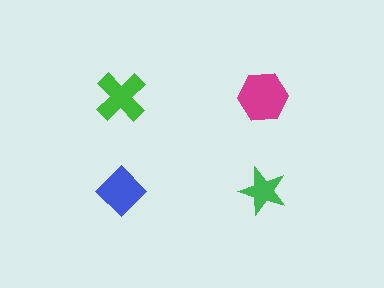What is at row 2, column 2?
A green star.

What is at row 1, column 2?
A magenta hexagon.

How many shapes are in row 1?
2 shapes.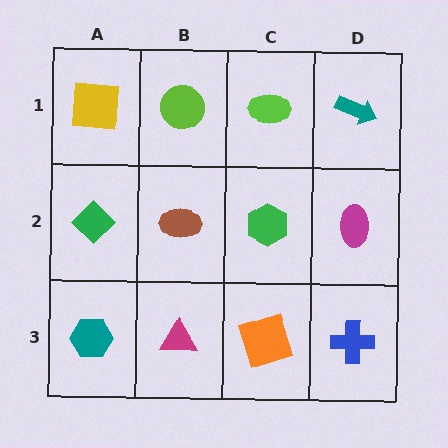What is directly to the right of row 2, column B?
A green hexagon.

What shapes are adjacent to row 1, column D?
A magenta ellipse (row 2, column D), a lime ellipse (row 1, column C).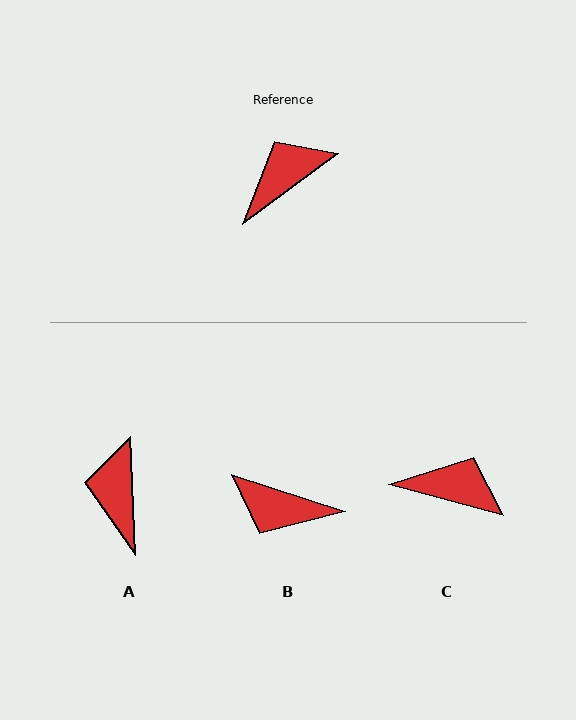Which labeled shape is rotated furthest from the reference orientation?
B, about 125 degrees away.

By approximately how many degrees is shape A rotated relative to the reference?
Approximately 56 degrees counter-clockwise.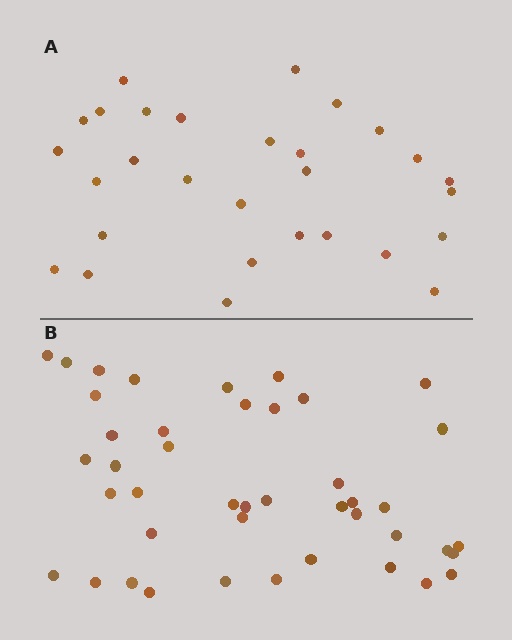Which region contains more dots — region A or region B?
Region B (the bottom region) has more dots.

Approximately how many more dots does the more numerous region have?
Region B has approximately 15 more dots than region A.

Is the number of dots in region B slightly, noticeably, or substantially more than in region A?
Region B has substantially more. The ratio is roughly 1.5 to 1.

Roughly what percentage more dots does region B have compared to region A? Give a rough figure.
About 50% more.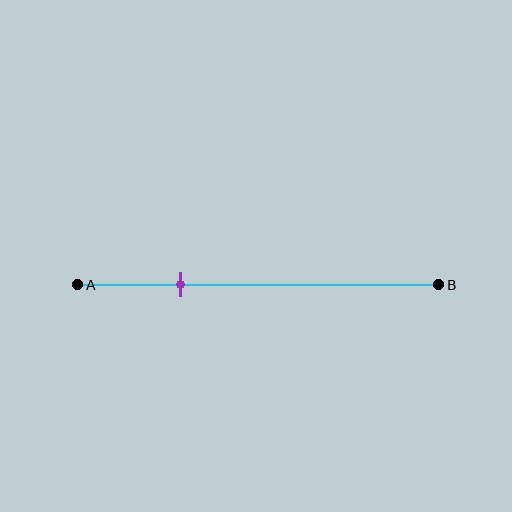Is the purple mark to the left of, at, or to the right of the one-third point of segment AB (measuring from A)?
The purple mark is to the left of the one-third point of segment AB.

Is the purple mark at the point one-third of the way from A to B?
No, the mark is at about 30% from A, not at the 33% one-third point.